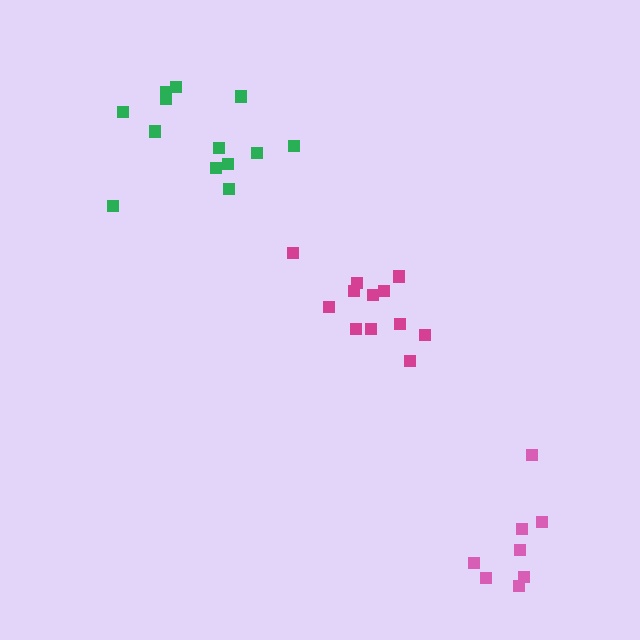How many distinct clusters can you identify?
There are 3 distinct clusters.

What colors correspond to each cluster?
The clusters are colored: green, magenta, pink.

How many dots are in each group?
Group 1: 13 dots, Group 2: 12 dots, Group 3: 8 dots (33 total).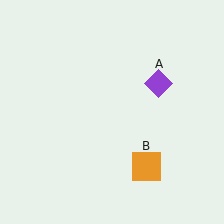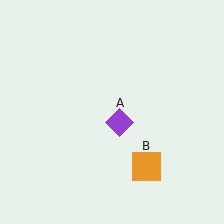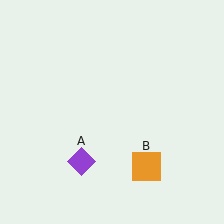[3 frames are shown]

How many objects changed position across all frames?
1 object changed position: purple diamond (object A).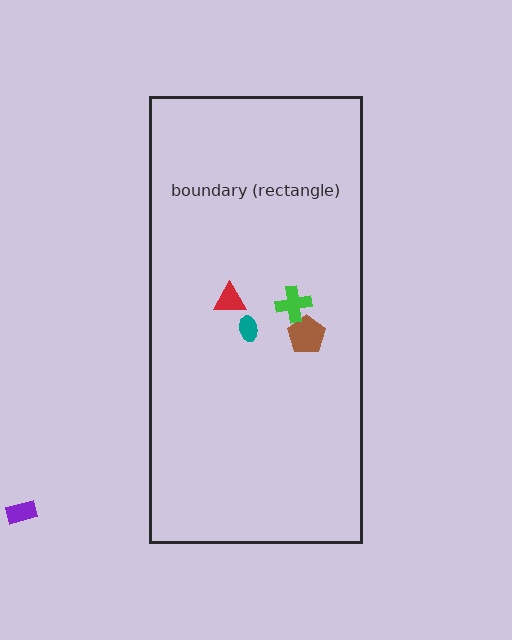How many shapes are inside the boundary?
4 inside, 1 outside.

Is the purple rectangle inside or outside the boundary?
Outside.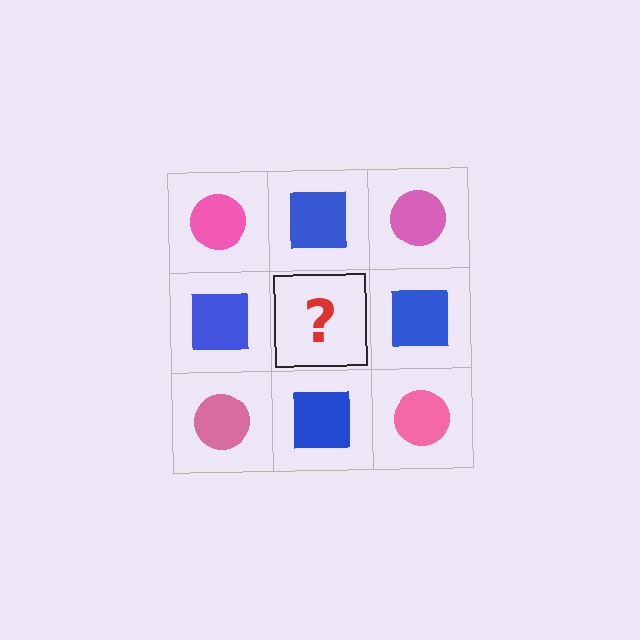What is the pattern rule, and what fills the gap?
The rule is that it alternates pink circle and blue square in a checkerboard pattern. The gap should be filled with a pink circle.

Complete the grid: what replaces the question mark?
The question mark should be replaced with a pink circle.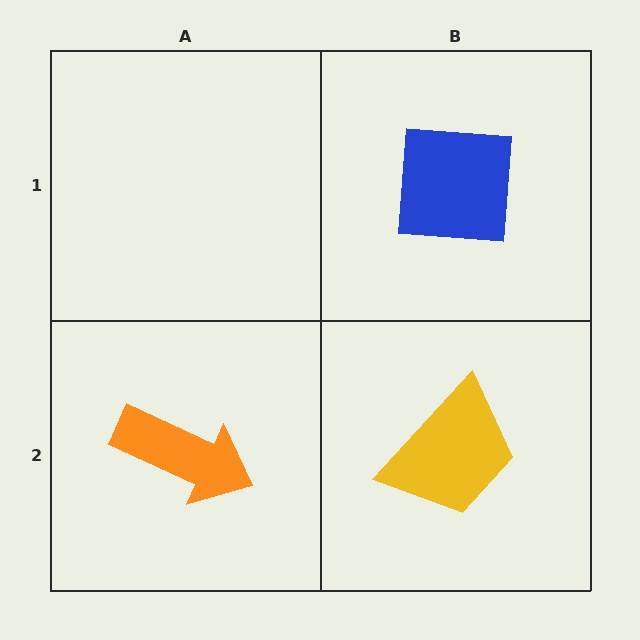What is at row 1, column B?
A blue square.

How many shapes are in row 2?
2 shapes.